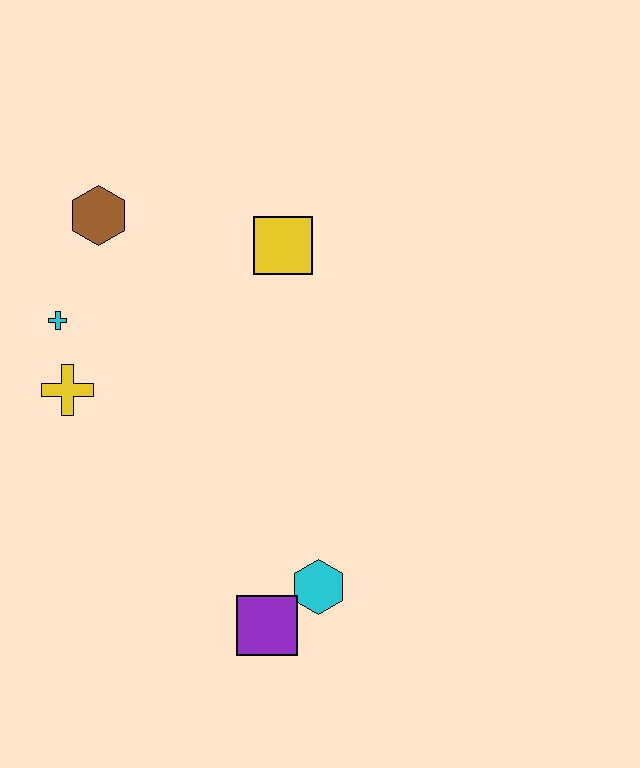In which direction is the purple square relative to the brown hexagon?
The purple square is below the brown hexagon.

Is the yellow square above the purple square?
Yes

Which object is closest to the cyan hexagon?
The purple square is closest to the cyan hexagon.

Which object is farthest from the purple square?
The brown hexagon is farthest from the purple square.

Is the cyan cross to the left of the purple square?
Yes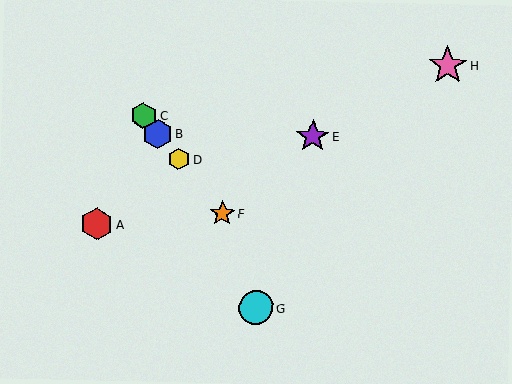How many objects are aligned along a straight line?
4 objects (B, C, D, F) are aligned along a straight line.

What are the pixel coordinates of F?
Object F is at (222, 214).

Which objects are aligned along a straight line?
Objects B, C, D, F are aligned along a straight line.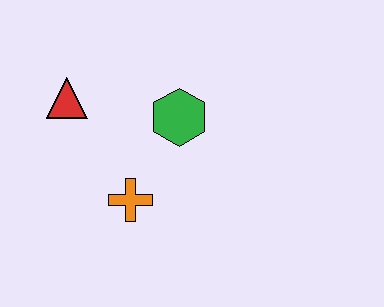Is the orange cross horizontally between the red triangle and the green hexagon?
Yes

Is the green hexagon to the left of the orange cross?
No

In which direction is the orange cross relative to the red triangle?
The orange cross is below the red triangle.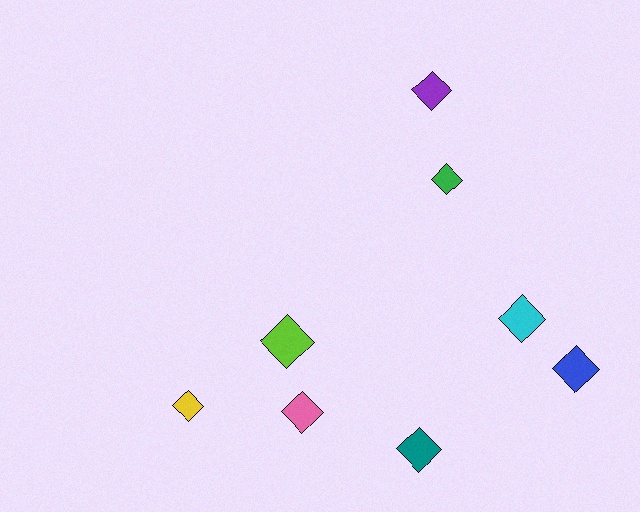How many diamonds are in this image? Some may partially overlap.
There are 8 diamonds.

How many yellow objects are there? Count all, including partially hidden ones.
There is 1 yellow object.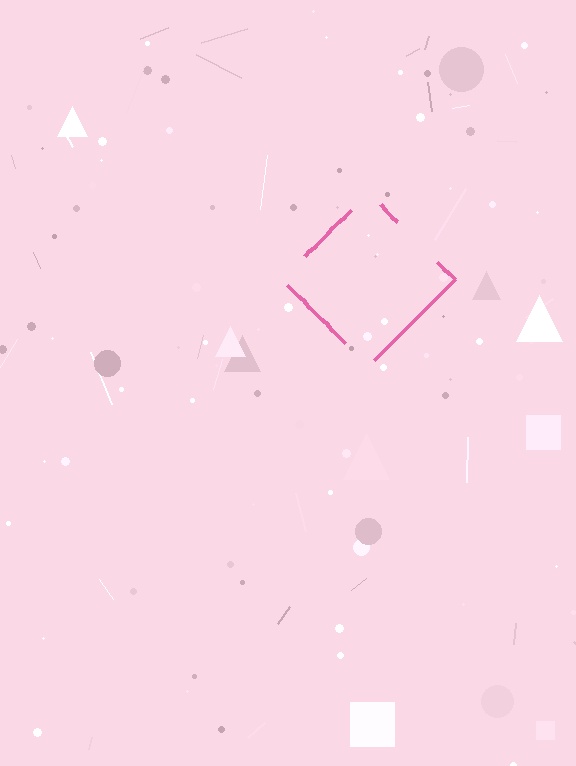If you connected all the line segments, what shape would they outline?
They would outline a diamond.